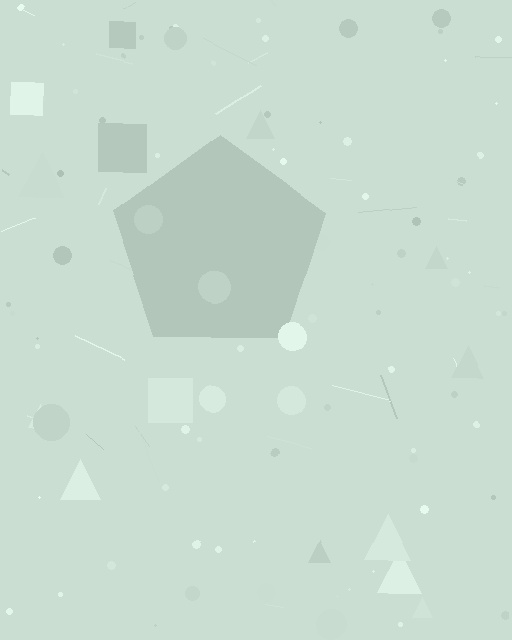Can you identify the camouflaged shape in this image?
The camouflaged shape is a pentagon.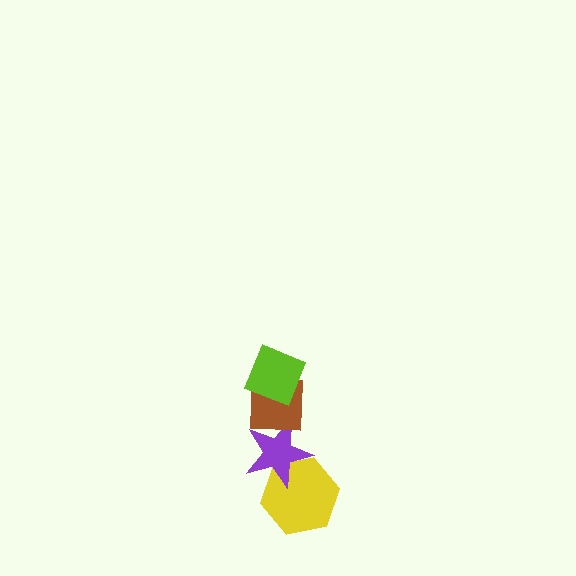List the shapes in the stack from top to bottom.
From top to bottom: the lime diamond, the brown square, the purple star, the yellow hexagon.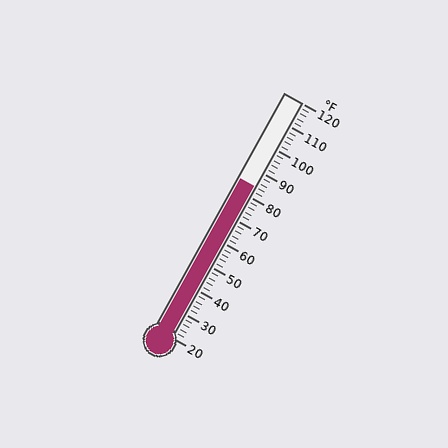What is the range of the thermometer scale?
The thermometer scale ranges from 20°F to 120°F.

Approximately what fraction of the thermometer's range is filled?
The thermometer is filled to approximately 65% of its range.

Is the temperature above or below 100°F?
The temperature is below 100°F.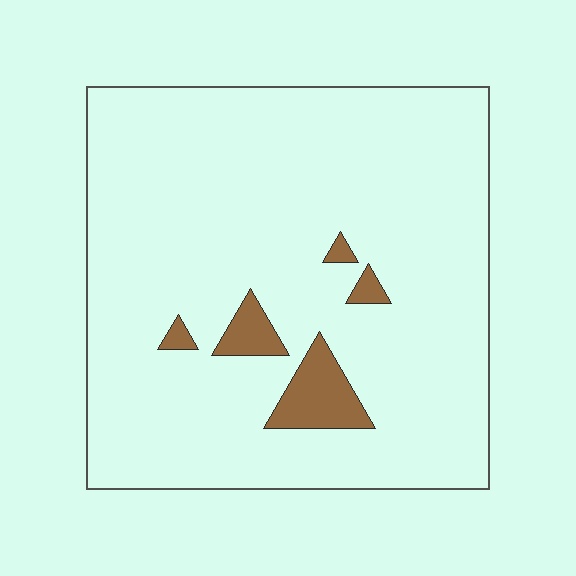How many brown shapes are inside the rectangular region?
5.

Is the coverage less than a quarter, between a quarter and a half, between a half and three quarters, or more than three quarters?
Less than a quarter.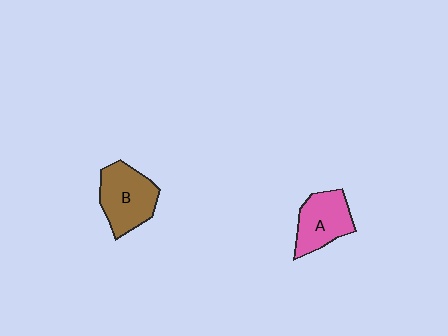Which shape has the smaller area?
Shape A (pink).